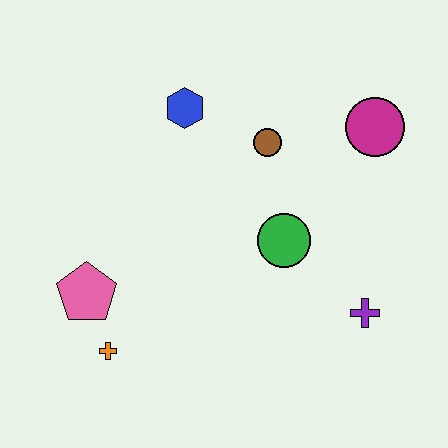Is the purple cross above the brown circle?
No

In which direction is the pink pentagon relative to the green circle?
The pink pentagon is to the left of the green circle.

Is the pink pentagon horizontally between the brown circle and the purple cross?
No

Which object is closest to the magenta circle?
The brown circle is closest to the magenta circle.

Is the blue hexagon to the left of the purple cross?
Yes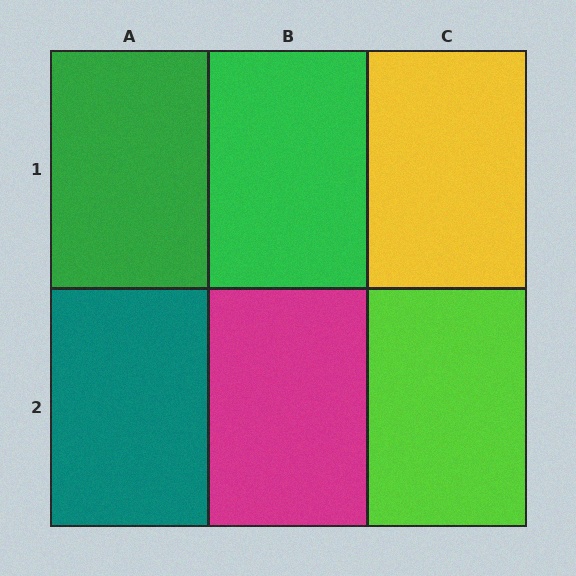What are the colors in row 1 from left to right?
Green, green, yellow.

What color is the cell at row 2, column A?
Teal.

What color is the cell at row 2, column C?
Lime.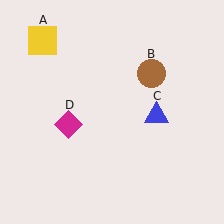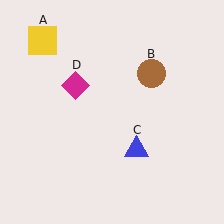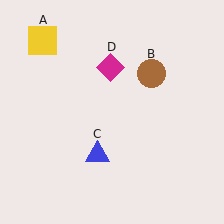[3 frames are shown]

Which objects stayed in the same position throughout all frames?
Yellow square (object A) and brown circle (object B) remained stationary.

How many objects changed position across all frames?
2 objects changed position: blue triangle (object C), magenta diamond (object D).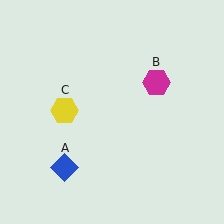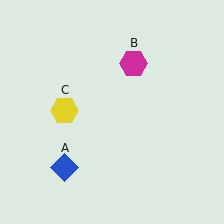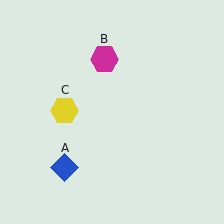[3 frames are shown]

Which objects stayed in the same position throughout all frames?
Blue diamond (object A) and yellow hexagon (object C) remained stationary.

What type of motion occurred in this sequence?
The magenta hexagon (object B) rotated counterclockwise around the center of the scene.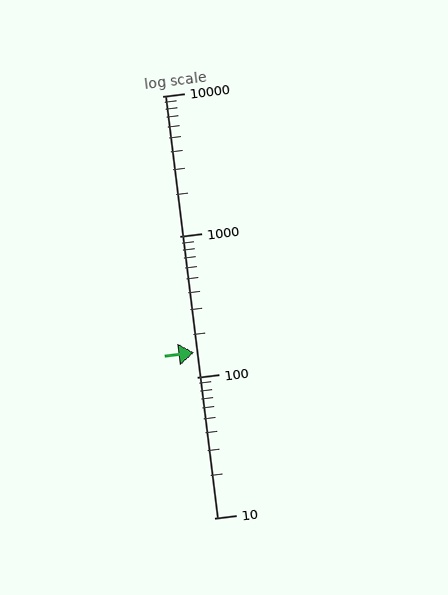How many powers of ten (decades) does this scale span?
The scale spans 3 decades, from 10 to 10000.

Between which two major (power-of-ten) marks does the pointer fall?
The pointer is between 100 and 1000.